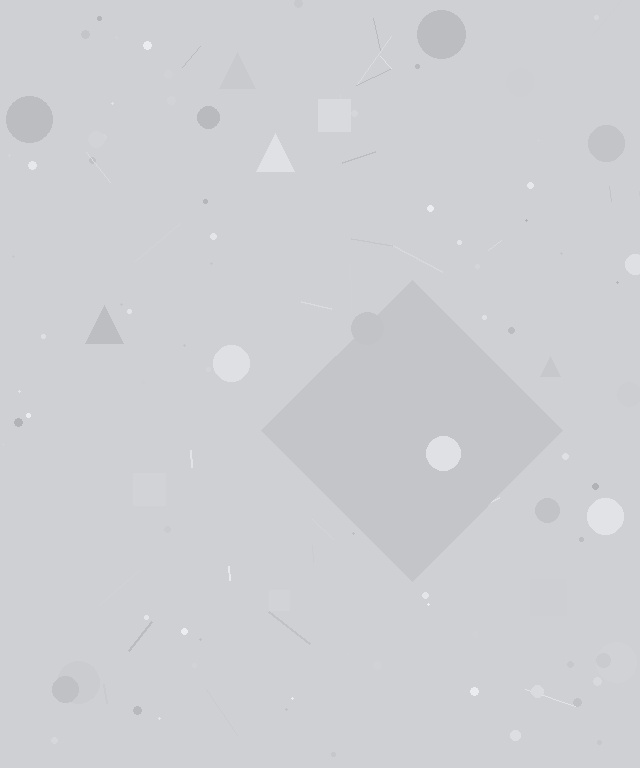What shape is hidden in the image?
A diamond is hidden in the image.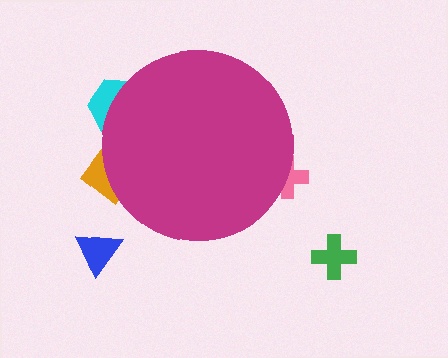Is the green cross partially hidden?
No, the green cross is fully visible.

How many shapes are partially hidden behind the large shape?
3 shapes are partially hidden.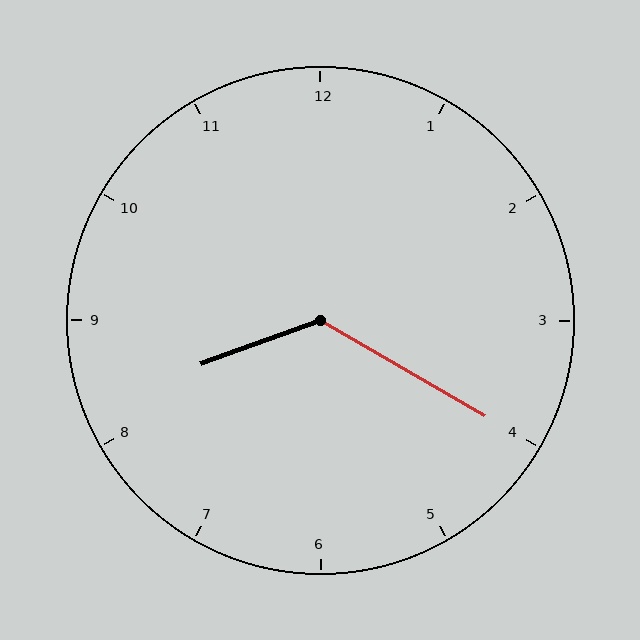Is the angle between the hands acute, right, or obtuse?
It is obtuse.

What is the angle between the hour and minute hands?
Approximately 130 degrees.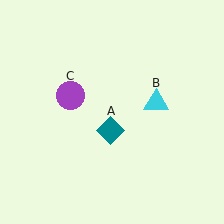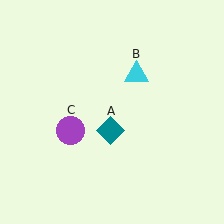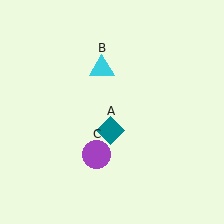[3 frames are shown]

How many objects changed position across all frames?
2 objects changed position: cyan triangle (object B), purple circle (object C).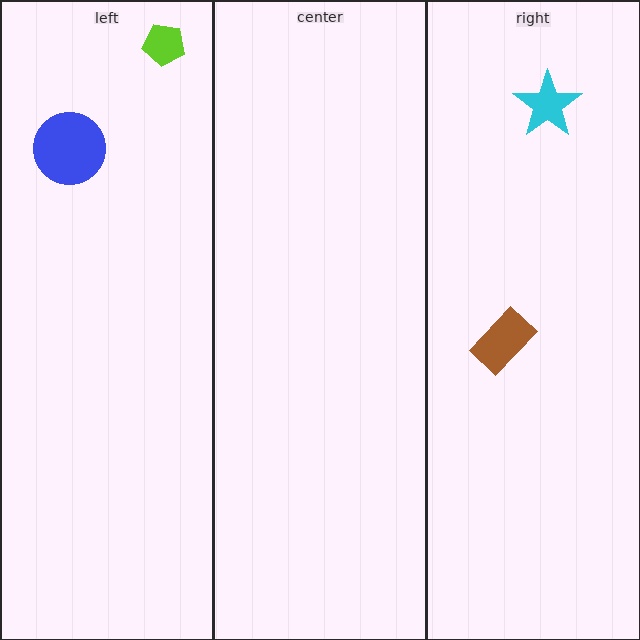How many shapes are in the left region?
2.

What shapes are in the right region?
The cyan star, the brown rectangle.